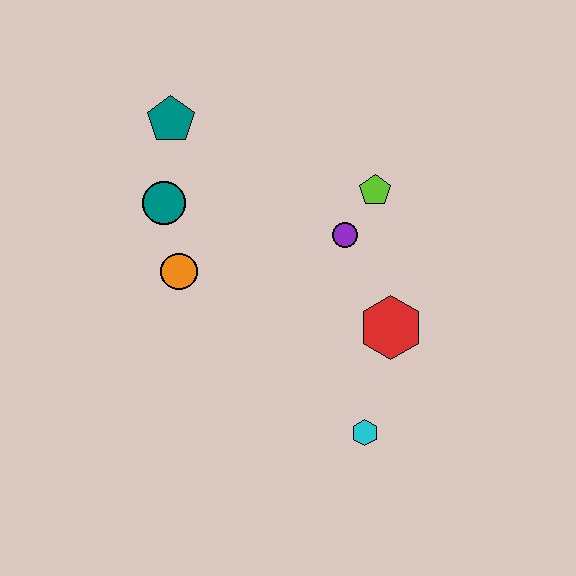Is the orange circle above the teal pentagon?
No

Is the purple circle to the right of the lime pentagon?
No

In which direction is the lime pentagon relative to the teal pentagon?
The lime pentagon is to the right of the teal pentagon.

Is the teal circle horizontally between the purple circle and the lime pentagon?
No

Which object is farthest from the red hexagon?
The teal pentagon is farthest from the red hexagon.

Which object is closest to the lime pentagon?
The purple circle is closest to the lime pentagon.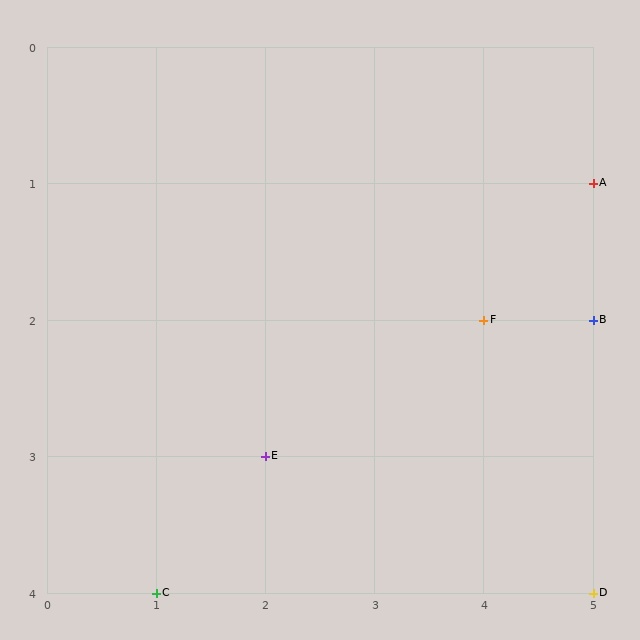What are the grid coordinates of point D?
Point D is at grid coordinates (5, 4).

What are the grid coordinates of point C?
Point C is at grid coordinates (1, 4).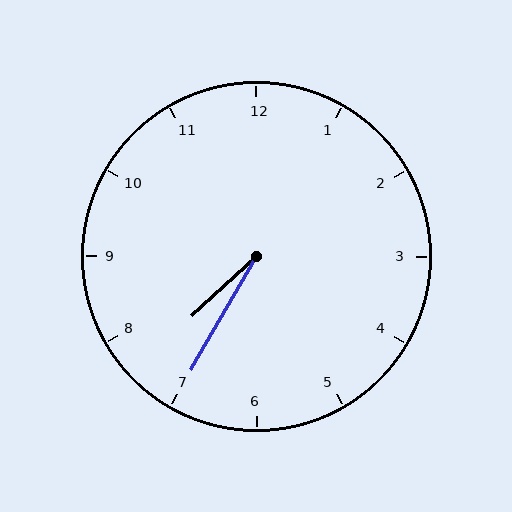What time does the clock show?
7:35.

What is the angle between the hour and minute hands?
Approximately 18 degrees.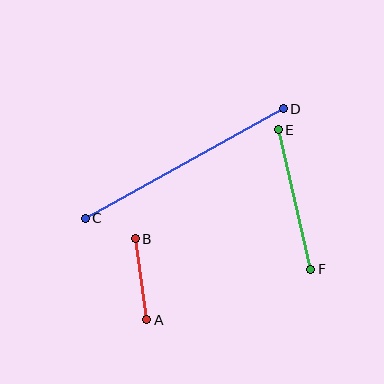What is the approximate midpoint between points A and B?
The midpoint is at approximately (141, 279) pixels.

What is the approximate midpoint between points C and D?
The midpoint is at approximately (184, 163) pixels.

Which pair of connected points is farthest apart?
Points C and D are farthest apart.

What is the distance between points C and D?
The distance is approximately 226 pixels.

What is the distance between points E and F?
The distance is approximately 144 pixels.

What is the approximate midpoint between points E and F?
The midpoint is at approximately (294, 200) pixels.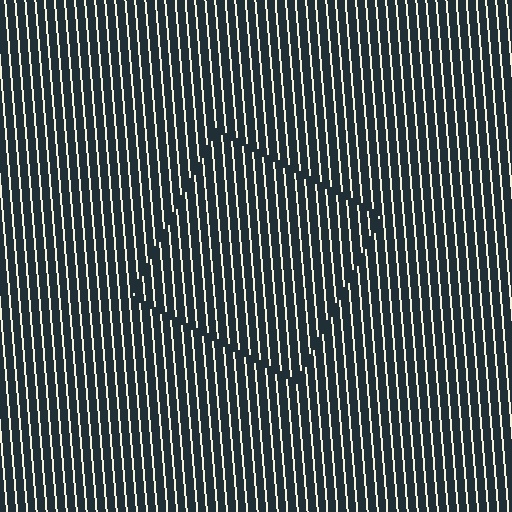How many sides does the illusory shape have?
4 sides — the line-ends trace a square.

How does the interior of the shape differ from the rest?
The interior of the shape contains the same grating, shifted by half a period — the contour is defined by the phase discontinuity where line-ends from the inner and outer gratings abut.